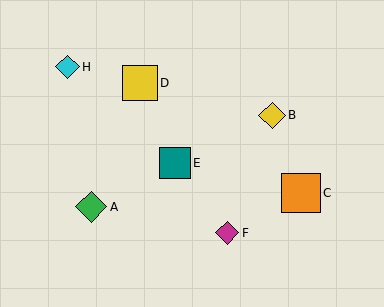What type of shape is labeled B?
Shape B is a yellow diamond.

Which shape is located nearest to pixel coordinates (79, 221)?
The green diamond (labeled A) at (91, 207) is nearest to that location.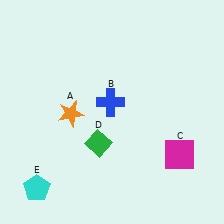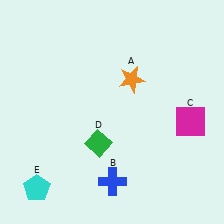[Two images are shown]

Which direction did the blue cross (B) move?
The blue cross (B) moved down.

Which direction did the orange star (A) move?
The orange star (A) moved right.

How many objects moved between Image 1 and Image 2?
3 objects moved between the two images.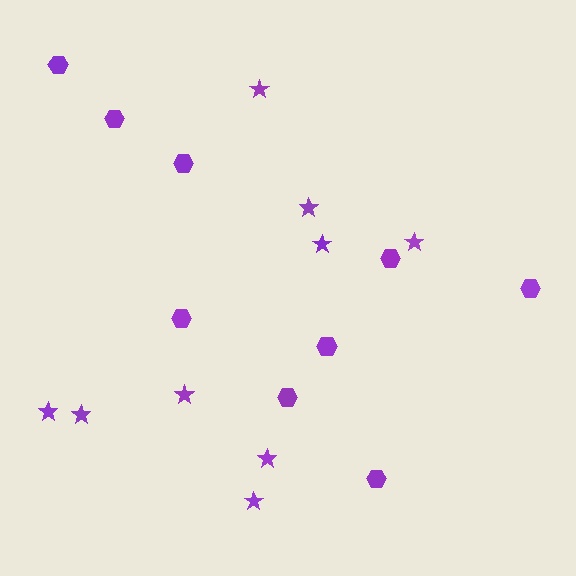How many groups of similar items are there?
There are 2 groups: one group of hexagons (9) and one group of stars (9).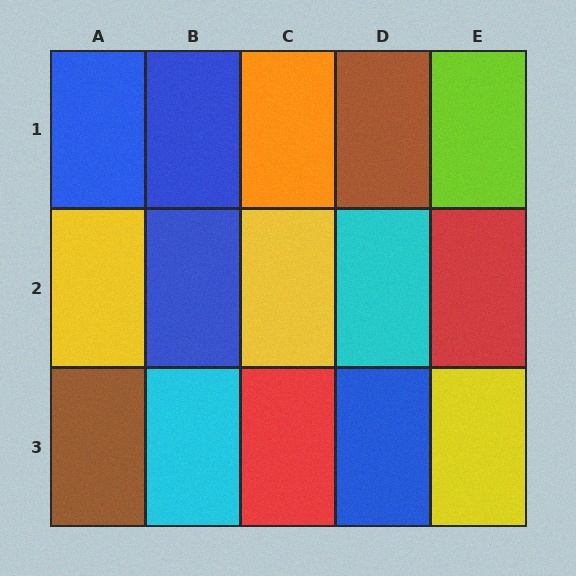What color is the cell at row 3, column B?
Cyan.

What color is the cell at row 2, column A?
Yellow.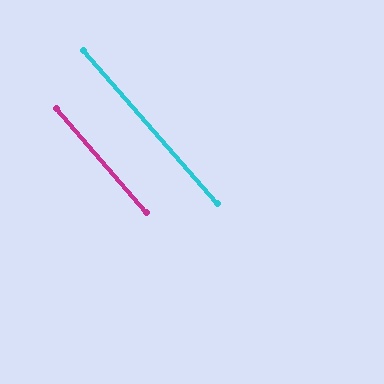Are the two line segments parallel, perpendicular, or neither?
Parallel — their directions differ by only 0.2°.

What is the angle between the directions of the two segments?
Approximately 0 degrees.